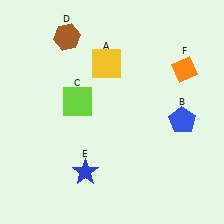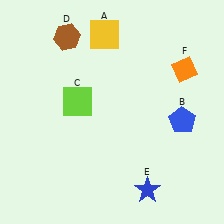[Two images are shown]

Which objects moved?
The objects that moved are: the yellow square (A), the blue star (E).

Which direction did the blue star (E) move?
The blue star (E) moved right.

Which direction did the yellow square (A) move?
The yellow square (A) moved up.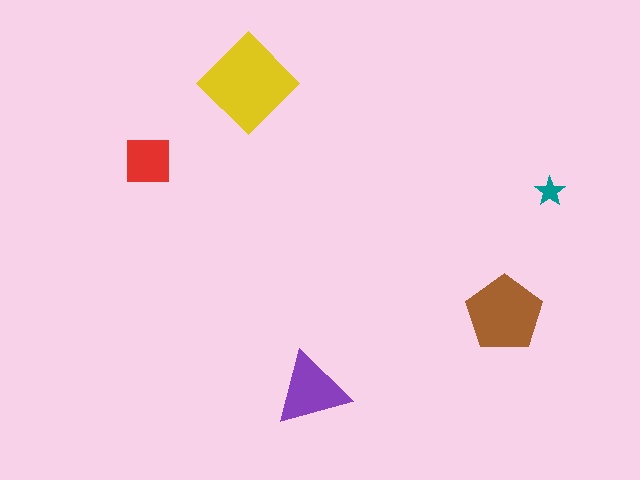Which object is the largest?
The yellow diamond.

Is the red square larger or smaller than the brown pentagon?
Smaller.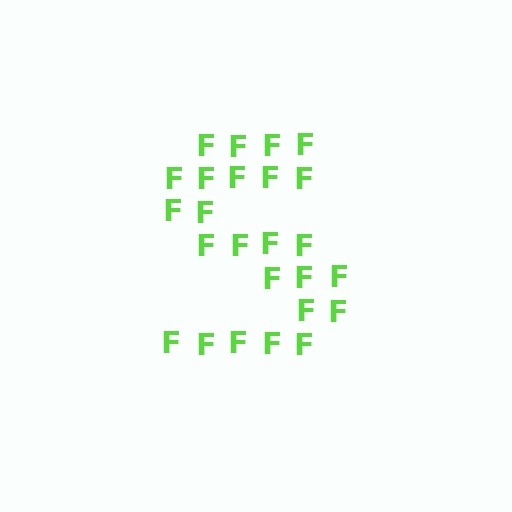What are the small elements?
The small elements are letter F's.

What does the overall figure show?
The overall figure shows the letter S.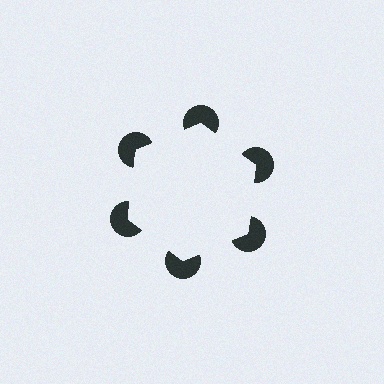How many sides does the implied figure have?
6 sides.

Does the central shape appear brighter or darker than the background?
It typically appears slightly brighter than the background, even though no actual brightness change is drawn.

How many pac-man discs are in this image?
There are 6 — one at each vertex of the illusory hexagon.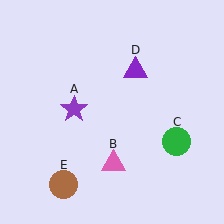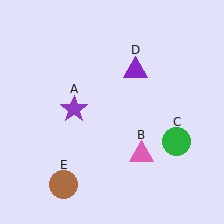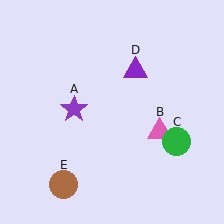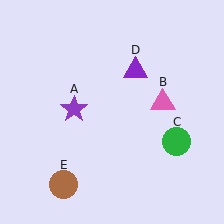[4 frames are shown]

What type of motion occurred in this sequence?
The pink triangle (object B) rotated counterclockwise around the center of the scene.